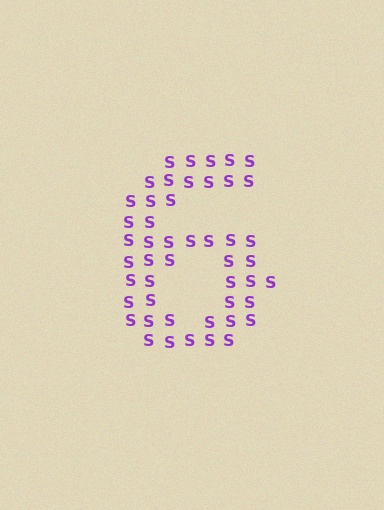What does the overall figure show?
The overall figure shows the digit 6.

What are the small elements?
The small elements are letter S's.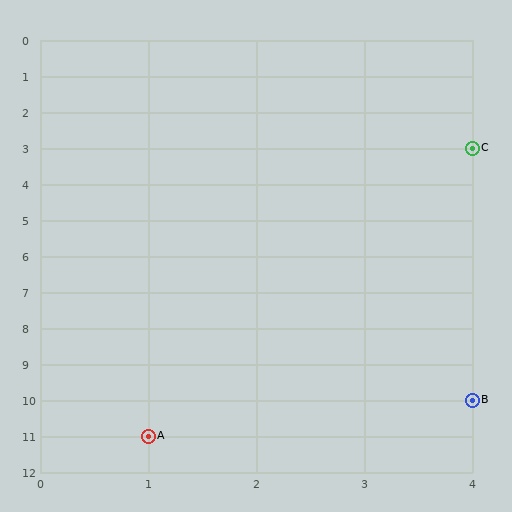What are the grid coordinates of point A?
Point A is at grid coordinates (1, 11).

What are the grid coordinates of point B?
Point B is at grid coordinates (4, 10).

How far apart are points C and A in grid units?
Points C and A are 3 columns and 8 rows apart (about 8.5 grid units diagonally).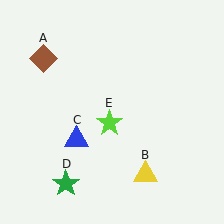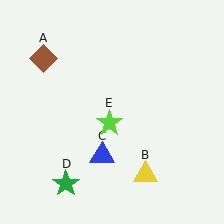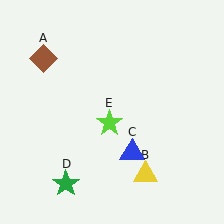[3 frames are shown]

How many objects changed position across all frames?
1 object changed position: blue triangle (object C).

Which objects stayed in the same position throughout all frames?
Brown diamond (object A) and yellow triangle (object B) and green star (object D) and lime star (object E) remained stationary.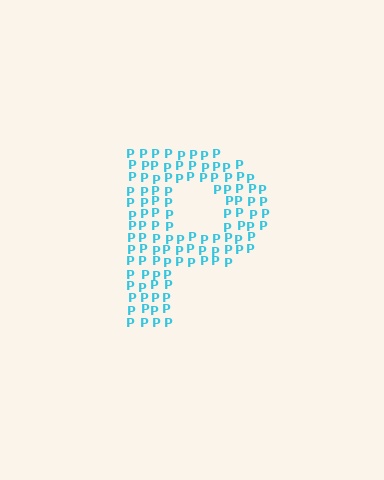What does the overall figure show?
The overall figure shows the letter P.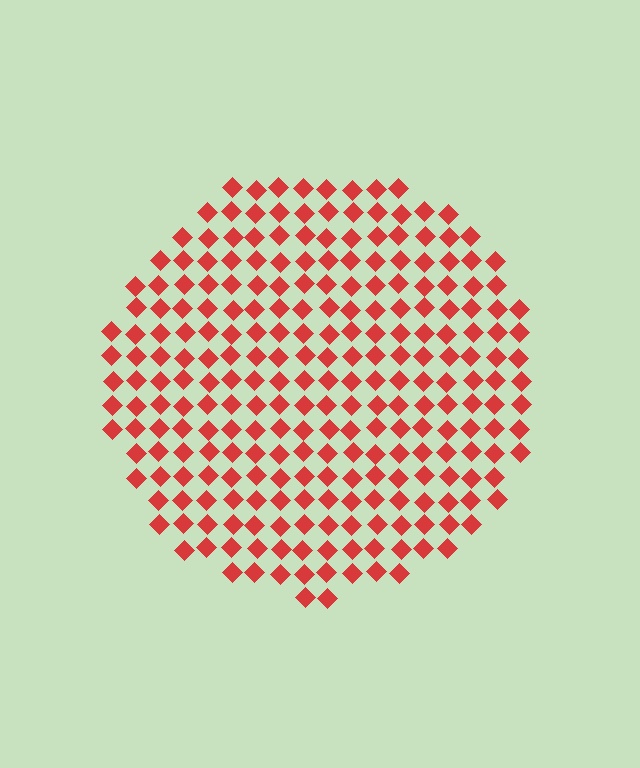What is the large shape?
The large shape is a circle.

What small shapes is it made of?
It is made of small diamonds.